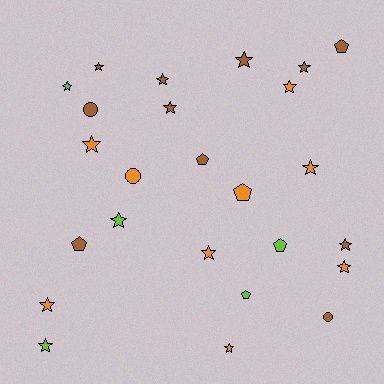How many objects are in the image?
There are 25 objects.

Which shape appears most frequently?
Star, with 16 objects.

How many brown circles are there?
There are 2 brown circles.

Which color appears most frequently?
Brown, with 11 objects.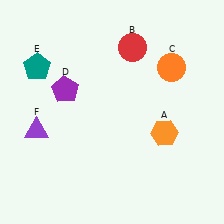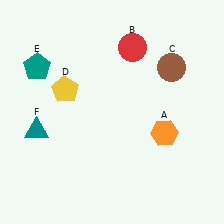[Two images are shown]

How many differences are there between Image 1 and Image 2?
There are 3 differences between the two images.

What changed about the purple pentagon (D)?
In Image 1, D is purple. In Image 2, it changed to yellow.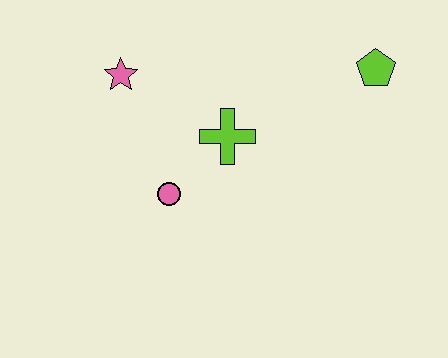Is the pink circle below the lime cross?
Yes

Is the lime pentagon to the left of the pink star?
No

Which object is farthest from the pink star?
The lime pentagon is farthest from the pink star.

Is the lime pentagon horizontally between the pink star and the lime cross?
No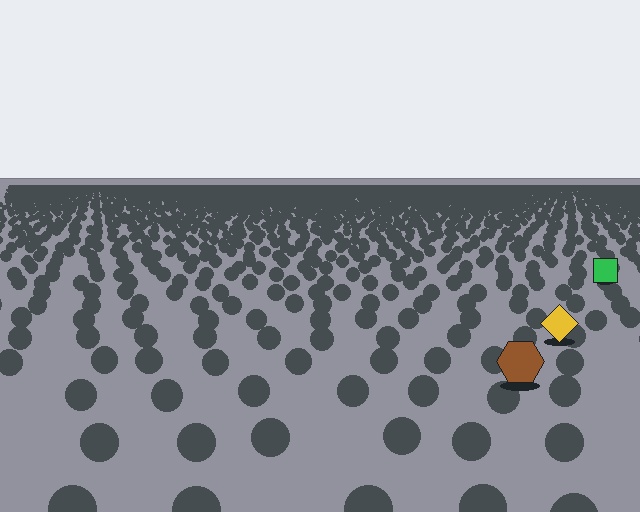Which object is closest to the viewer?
The brown hexagon is closest. The texture marks near it are larger and more spread out.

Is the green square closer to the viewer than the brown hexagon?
No. The brown hexagon is closer — you can tell from the texture gradient: the ground texture is coarser near it.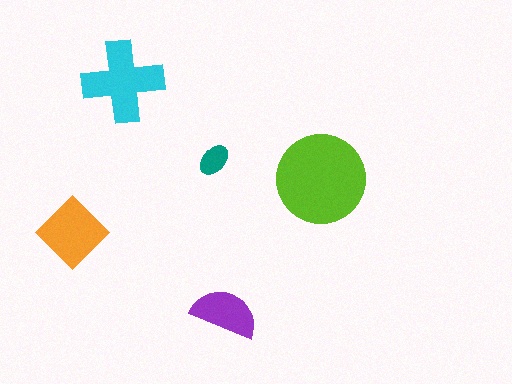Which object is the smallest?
The teal ellipse.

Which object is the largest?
The lime circle.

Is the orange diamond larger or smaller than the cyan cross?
Smaller.